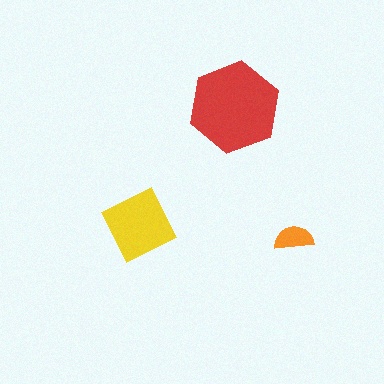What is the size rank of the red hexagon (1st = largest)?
1st.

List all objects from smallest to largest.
The orange semicircle, the yellow square, the red hexagon.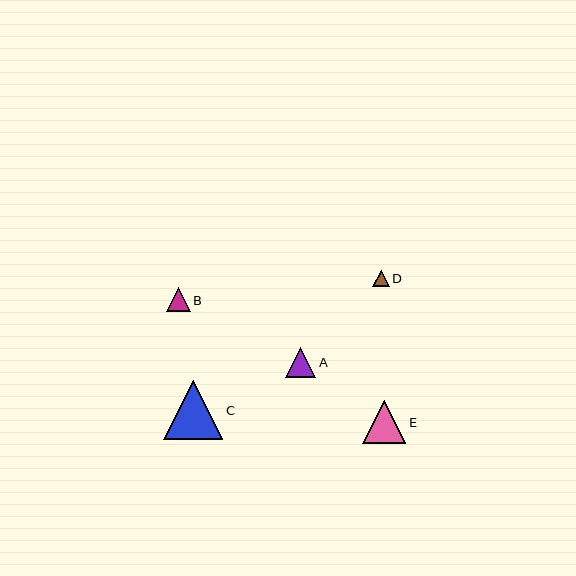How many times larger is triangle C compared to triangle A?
Triangle C is approximately 2.0 times the size of triangle A.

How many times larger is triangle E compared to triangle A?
Triangle E is approximately 1.4 times the size of triangle A.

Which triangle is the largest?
Triangle C is the largest with a size of approximately 59 pixels.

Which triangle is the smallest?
Triangle D is the smallest with a size of approximately 16 pixels.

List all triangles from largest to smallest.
From largest to smallest: C, E, A, B, D.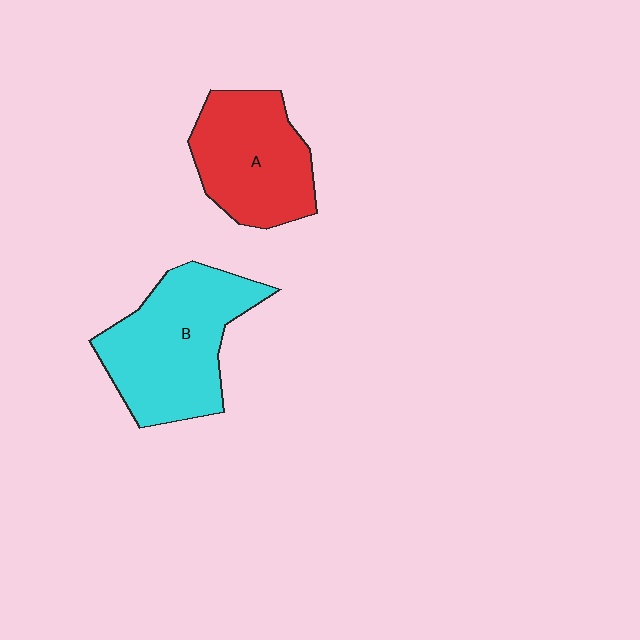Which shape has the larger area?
Shape B (cyan).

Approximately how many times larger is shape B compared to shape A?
Approximately 1.2 times.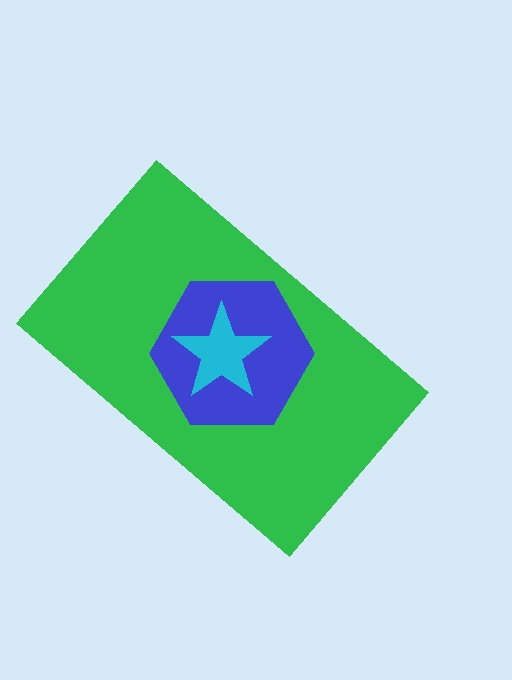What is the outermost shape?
The green rectangle.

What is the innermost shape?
The cyan star.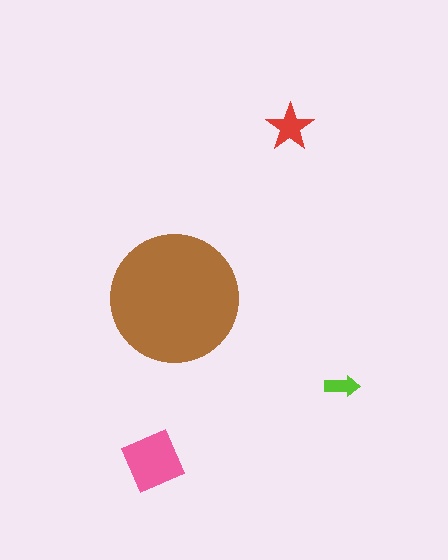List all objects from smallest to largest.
The lime arrow, the red star, the pink square, the brown circle.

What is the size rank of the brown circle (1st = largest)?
1st.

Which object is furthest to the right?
The lime arrow is rightmost.